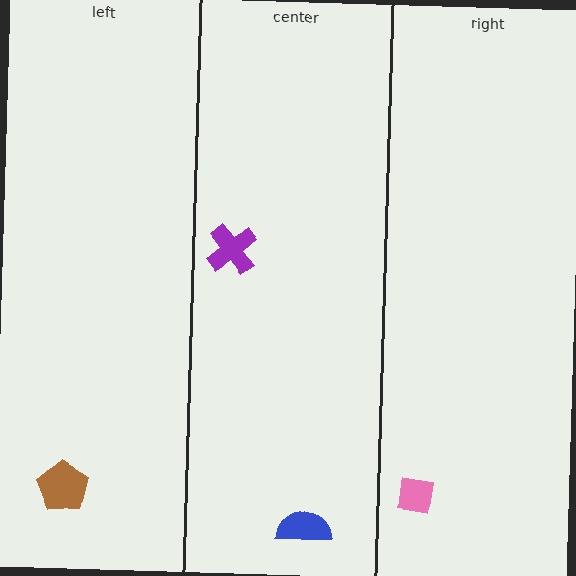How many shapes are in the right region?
1.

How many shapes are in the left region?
1.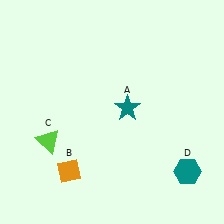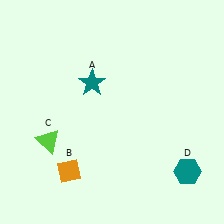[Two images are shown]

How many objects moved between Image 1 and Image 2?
1 object moved between the two images.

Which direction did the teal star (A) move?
The teal star (A) moved left.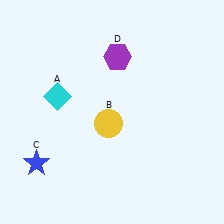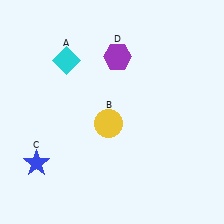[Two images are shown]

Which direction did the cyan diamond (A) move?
The cyan diamond (A) moved up.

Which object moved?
The cyan diamond (A) moved up.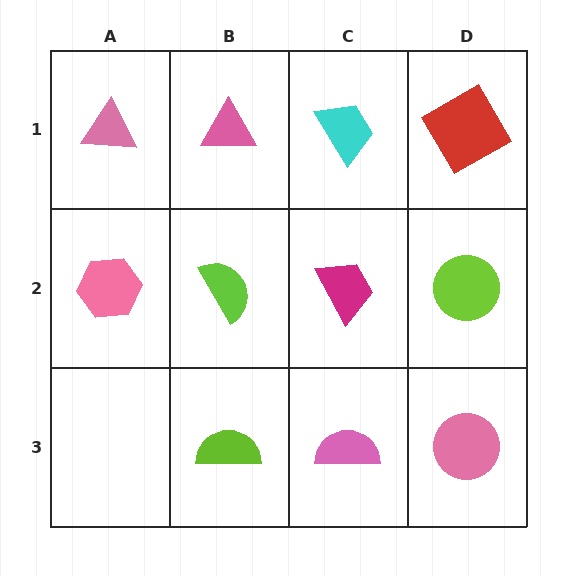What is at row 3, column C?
A pink semicircle.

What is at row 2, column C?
A magenta trapezoid.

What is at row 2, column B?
A lime semicircle.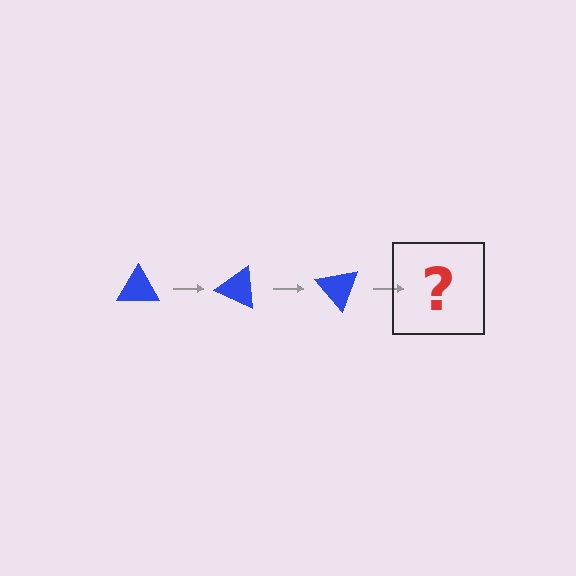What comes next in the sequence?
The next element should be a blue triangle rotated 75 degrees.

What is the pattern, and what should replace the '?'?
The pattern is that the triangle rotates 25 degrees each step. The '?' should be a blue triangle rotated 75 degrees.